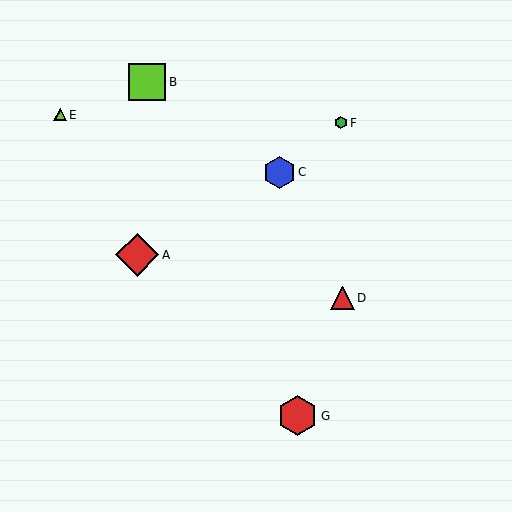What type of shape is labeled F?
Shape F is a green hexagon.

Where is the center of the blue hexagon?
The center of the blue hexagon is at (279, 172).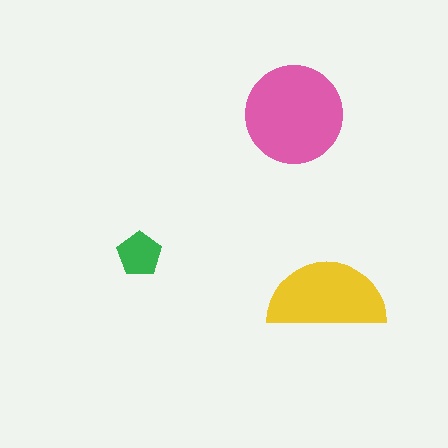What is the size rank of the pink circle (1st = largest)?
1st.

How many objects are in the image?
There are 3 objects in the image.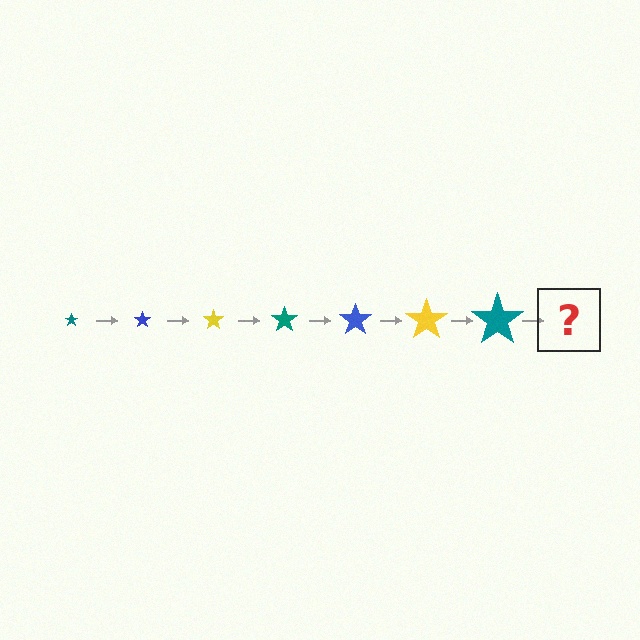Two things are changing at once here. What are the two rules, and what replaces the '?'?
The two rules are that the star grows larger each step and the color cycles through teal, blue, and yellow. The '?' should be a blue star, larger than the previous one.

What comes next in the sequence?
The next element should be a blue star, larger than the previous one.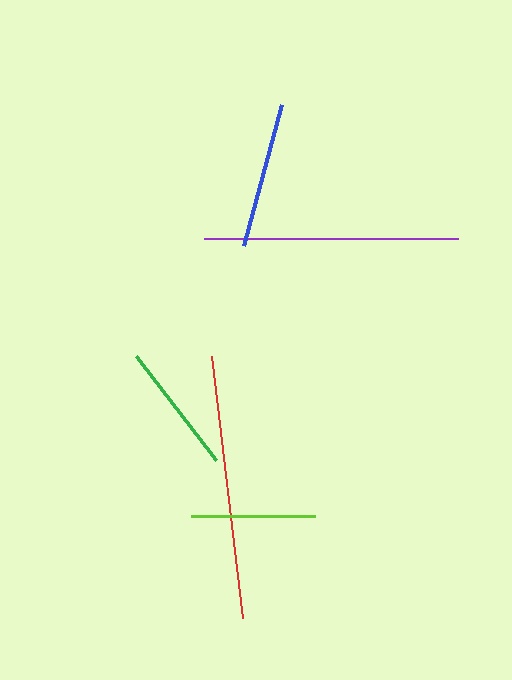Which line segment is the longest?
The red line is the longest at approximately 265 pixels.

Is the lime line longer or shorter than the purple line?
The purple line is longer than the lime line.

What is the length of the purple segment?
The purple segment is approximately 254 pixels long.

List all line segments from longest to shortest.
From longest to shortest: red, purple, blue, green, lime.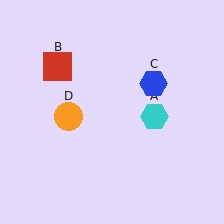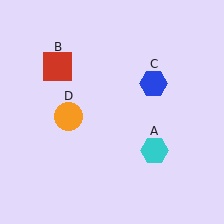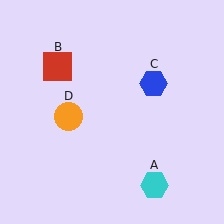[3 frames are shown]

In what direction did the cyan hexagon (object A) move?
The cyan hexagon (object A) moved down.